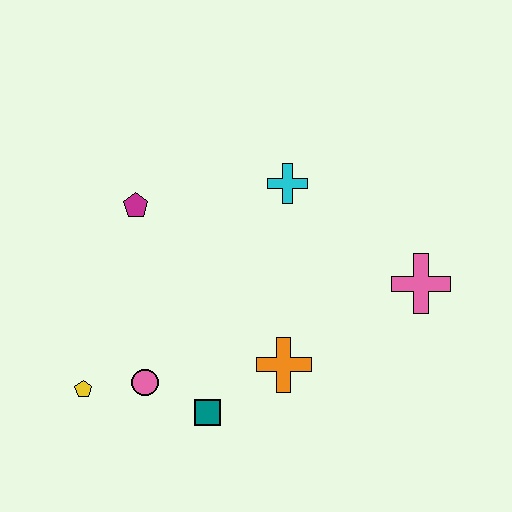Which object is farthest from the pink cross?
The yellow pentagon is farthest from the pink cross.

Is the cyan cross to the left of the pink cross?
Yes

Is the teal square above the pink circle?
No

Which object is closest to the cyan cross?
The magenta pentagon is closest to the cyan cross.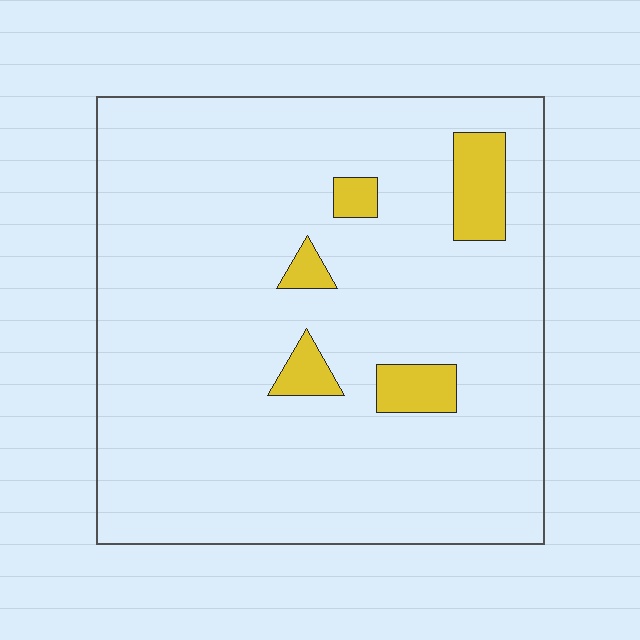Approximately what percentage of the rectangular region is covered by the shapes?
Approximately 10%.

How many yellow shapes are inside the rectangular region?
5.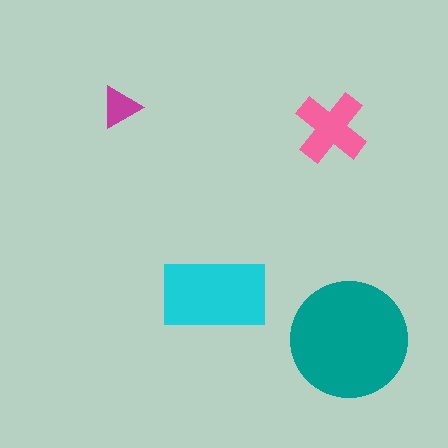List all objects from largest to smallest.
The teal circle, the cyan rectangle, the pink cross, the magenta triangle.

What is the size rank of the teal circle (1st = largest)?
1st.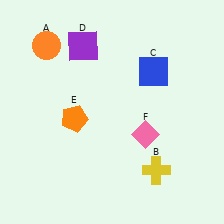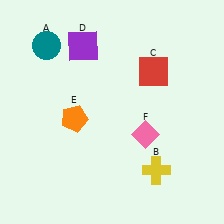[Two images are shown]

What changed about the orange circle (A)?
In Image 1, A is orange. In Image 2, it changed to teal.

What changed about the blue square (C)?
In Image 1, C is blue. In Image 2, it changed to red.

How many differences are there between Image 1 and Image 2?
There are 2 differences between the two images.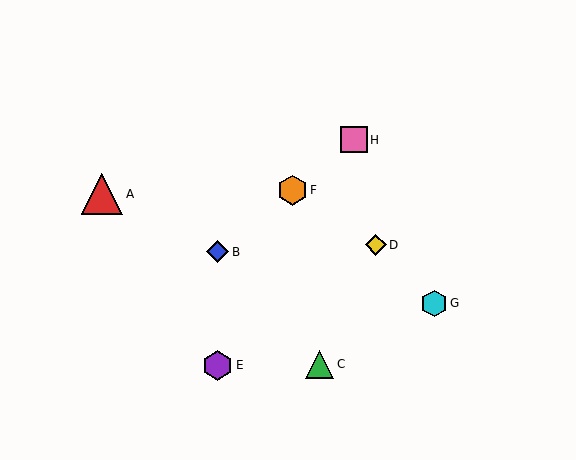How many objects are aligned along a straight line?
3 objects (B, F, H) are aligned along a straight line.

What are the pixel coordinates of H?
Object H is at (354, 140).